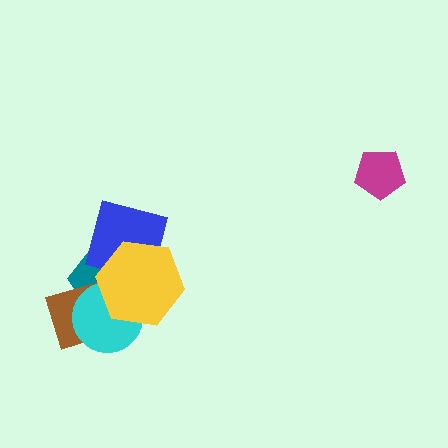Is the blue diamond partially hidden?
Yes, it is partially covered by another shape.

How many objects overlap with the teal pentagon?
4 objects overlap with the teal pentagon.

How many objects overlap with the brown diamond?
3 objects overlap with the brown diamond.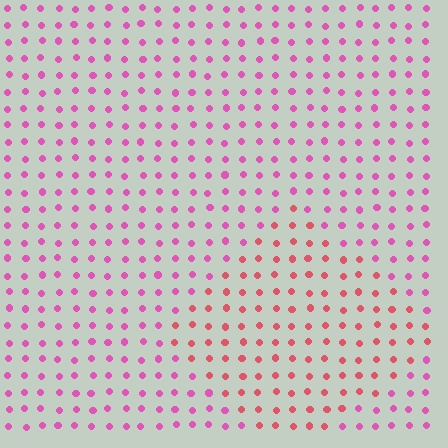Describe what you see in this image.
The image is filled with small pink elements in a uniform arrangement. A diamond-shaped region is visible where the elements are tinted to a slightly different hue, forming a subtle color boundary.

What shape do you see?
I see a diamond.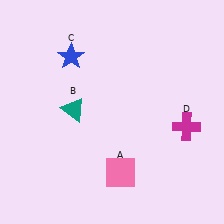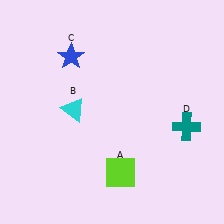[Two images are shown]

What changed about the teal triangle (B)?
In Image 1, B is teal. In Image 2, it changed to cyan.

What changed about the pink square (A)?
In Image 1, A is pink. In Image 2, it changed to lime.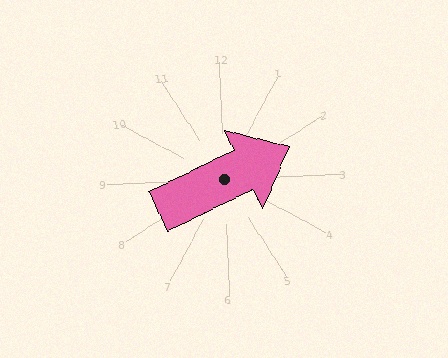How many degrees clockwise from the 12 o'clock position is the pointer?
Approximately 66 degrees.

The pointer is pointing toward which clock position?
Roughly 2 o'clock.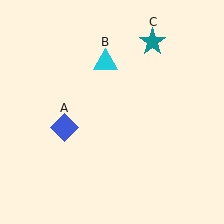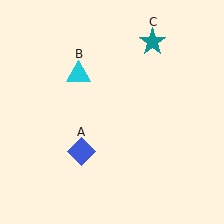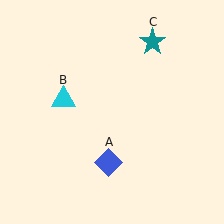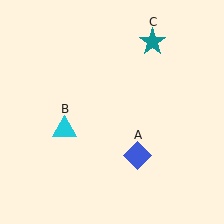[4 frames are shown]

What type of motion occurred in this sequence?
The blue diamond (object A), cyan triangle (object B) rotated counterclockwise around the center of the scene.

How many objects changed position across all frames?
2 objects changed position: blue diamond (object A), cyan triangle (object B).